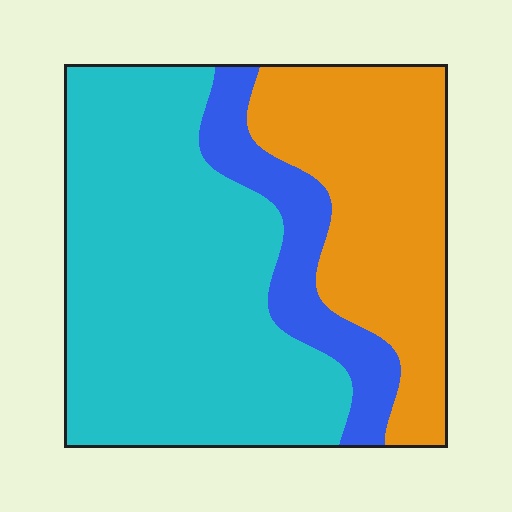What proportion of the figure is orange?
Orange covers roughly 30% of the figure.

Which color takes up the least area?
Blue, at roughly 15%.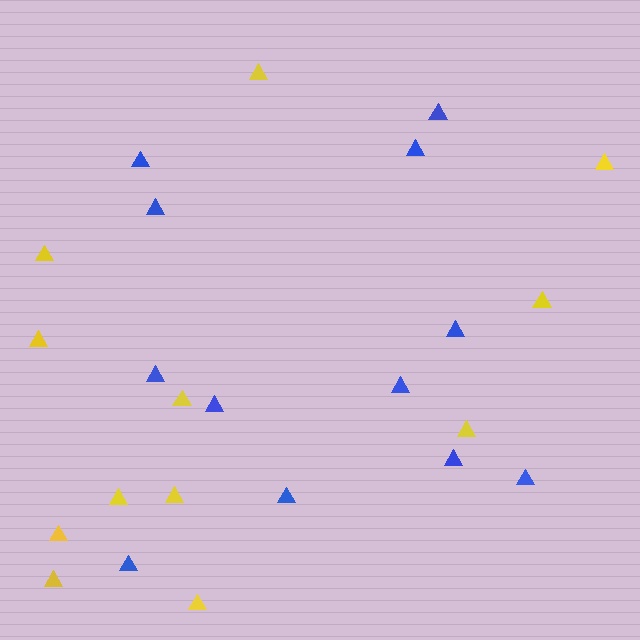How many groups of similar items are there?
There are 2 groups: one group of blue triangles (12) and one group of yellow triangles (12).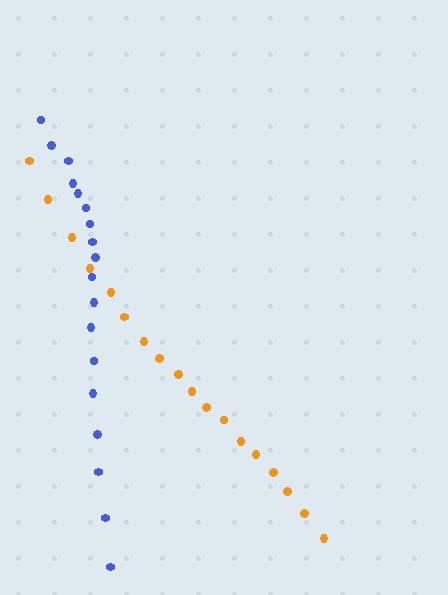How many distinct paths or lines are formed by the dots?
There are 2 distinct paths.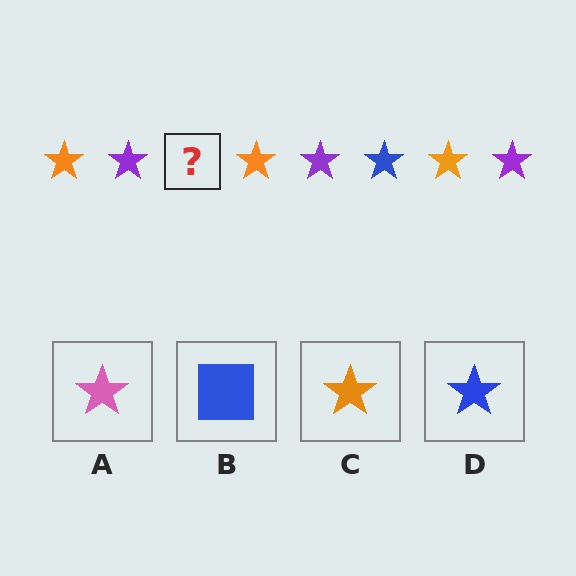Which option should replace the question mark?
Option D.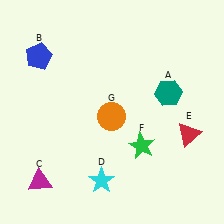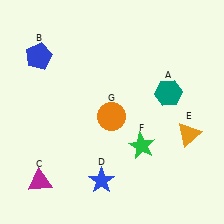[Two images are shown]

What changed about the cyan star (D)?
In Image 1, D is cyan. In Image 2, it changed to blue.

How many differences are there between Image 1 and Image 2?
There are 2 differences between the two images.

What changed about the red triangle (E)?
In Image 1, E is red. In Image 2, it changed to orange.